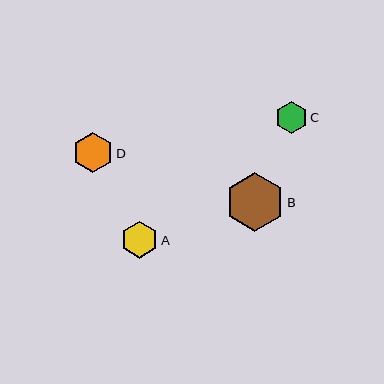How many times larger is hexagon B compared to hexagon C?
Hexagon B is approximately 1.8 times the size of hexagon C.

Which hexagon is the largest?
Hexagon B is the largest with a size of approximately 59 pixels.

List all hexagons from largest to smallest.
From largest to smallest: B, D, A, C.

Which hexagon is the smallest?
Hexagon C is the smallest with a size of approximately 32 pixels.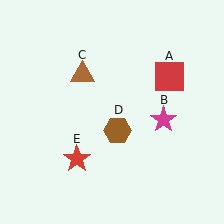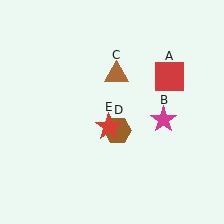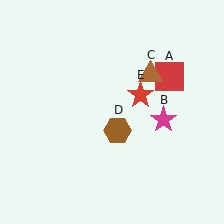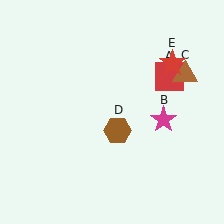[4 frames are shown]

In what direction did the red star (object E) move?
The red star (object E) moved up and to the right.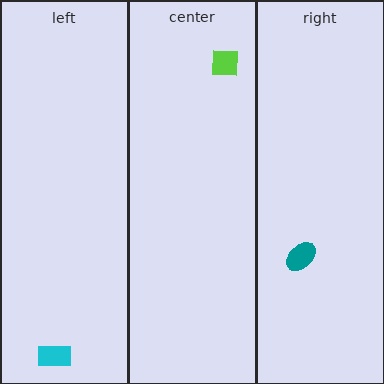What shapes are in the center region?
The lime square.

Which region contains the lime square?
The center region.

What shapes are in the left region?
The cyan rectangle.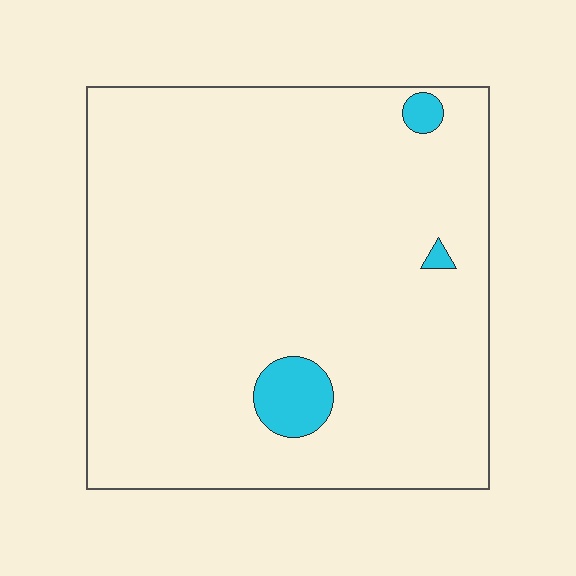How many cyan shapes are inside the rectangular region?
3.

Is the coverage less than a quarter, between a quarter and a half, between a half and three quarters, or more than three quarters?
Less than a quarter.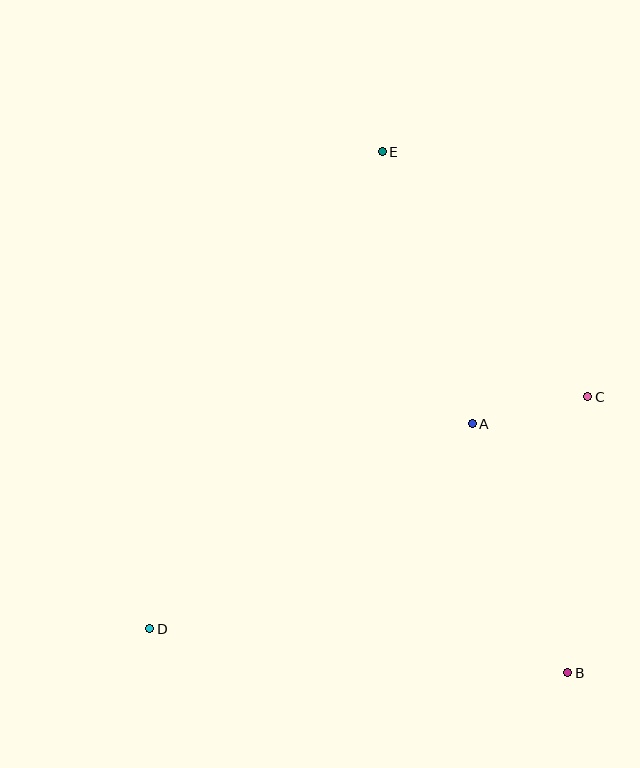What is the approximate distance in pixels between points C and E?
The distance between C and E is approximately 320 pixels.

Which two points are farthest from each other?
Points B and E are farthest from each other.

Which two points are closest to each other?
Points A and C are closest to each other.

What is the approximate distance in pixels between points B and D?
The distance between B and D is approximately 420 pixels.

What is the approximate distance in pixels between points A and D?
The distance between A and D is approximately 382 pixels.